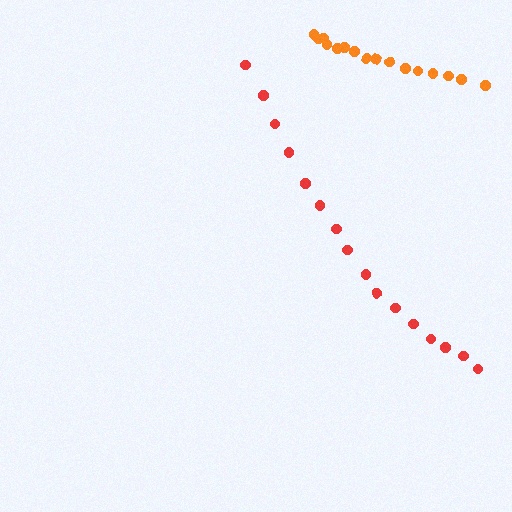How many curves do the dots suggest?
There are 2 distinct paths.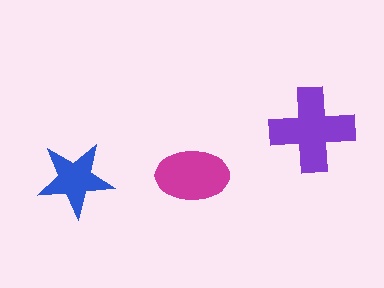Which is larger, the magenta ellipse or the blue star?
The magenta ellipse.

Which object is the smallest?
The blue star.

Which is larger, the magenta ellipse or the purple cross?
The purple cross.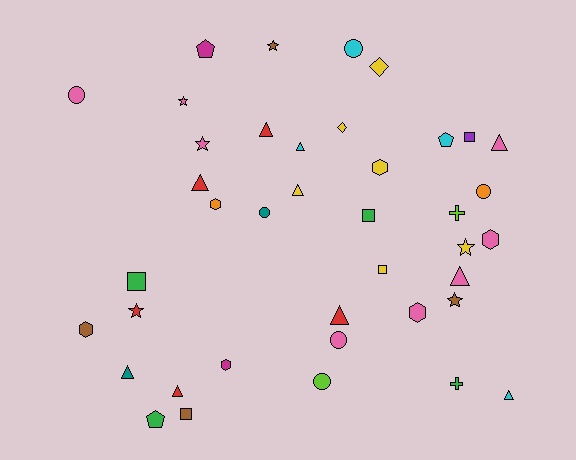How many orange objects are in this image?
There are 2 orange objects.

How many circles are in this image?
There are 6 circles.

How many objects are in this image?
There are 40 objects.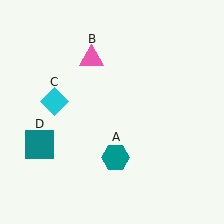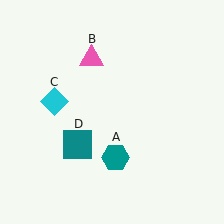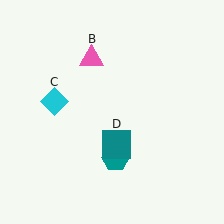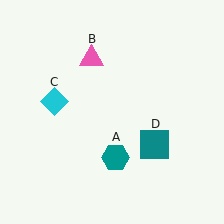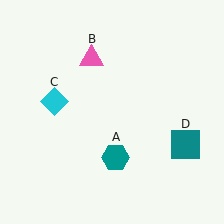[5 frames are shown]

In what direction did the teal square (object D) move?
The teal square (object D) moved right.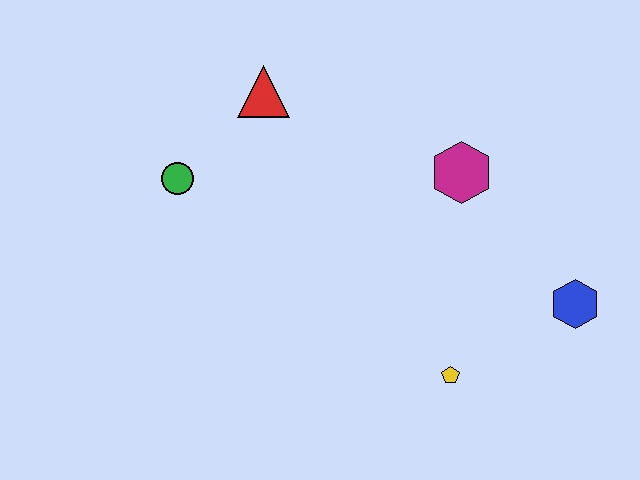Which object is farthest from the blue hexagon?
The green circle is farthest from the blue hexagon.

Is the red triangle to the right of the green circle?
Yes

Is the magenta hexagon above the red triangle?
No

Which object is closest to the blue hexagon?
The yellow pentagon is closest to the blue hexagon.